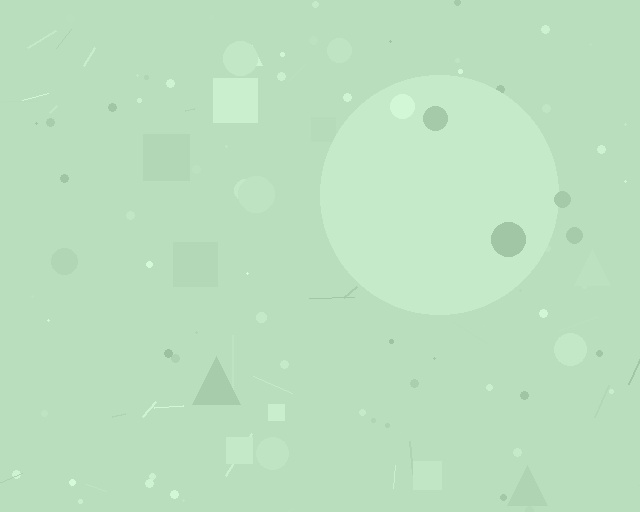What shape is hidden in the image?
A circle is hidden in the image.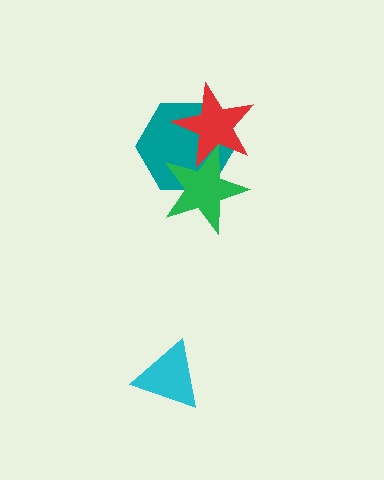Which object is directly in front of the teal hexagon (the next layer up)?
The green star is directly in front of the teal hexagon.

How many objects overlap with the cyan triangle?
0 objects overlap with the cyan triangle.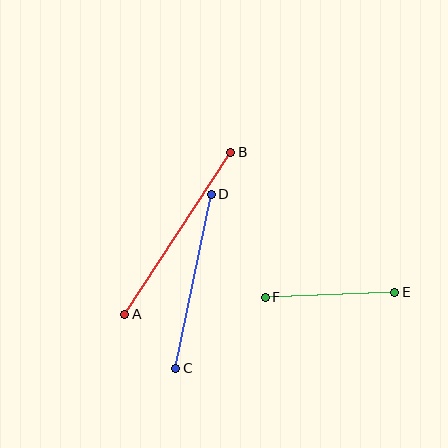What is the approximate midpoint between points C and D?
The midpoint is at approximately (193, 281) pixels.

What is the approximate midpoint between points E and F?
The midpoint is at approximately (330, 295) pixels.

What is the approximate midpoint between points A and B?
The midpoint is at approximately (178, 233) pixels.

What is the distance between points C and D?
The distance is approximately 178 pixels.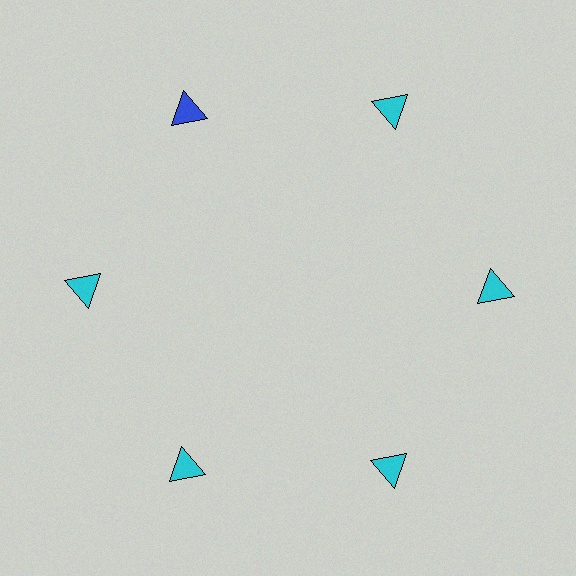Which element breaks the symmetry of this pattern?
The blue triangle at roughly the 11 o'clock position breaks the symmetry. All other shapes are cyan triangles.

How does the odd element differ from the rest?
It has a different color: blue instead of cyan.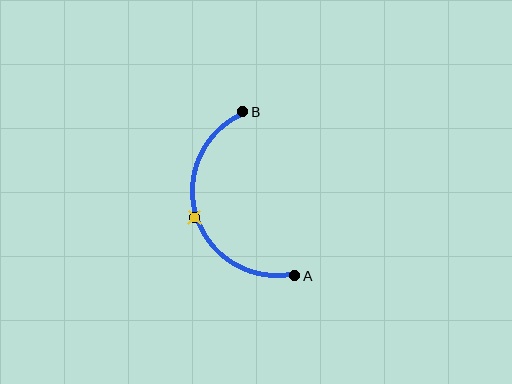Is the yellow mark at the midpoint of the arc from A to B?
Yes. The yellow mark lies on the arc at equal arc-length from both A and B — it is the arc midpoint.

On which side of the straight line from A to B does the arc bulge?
The arc bulges to the left of the straight line connecting A and B.